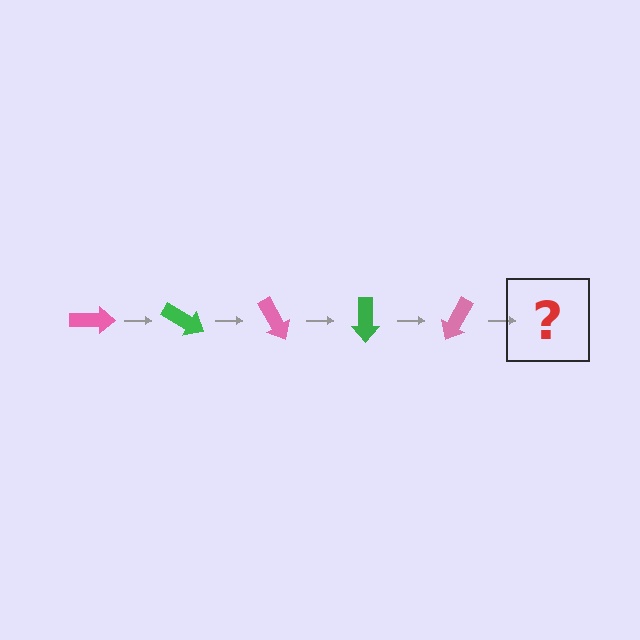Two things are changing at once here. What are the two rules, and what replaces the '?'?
The two rules are that it rotates 30 degrees each step and the color cycles through pink and green. The '?' should be a green arrow, rotated 150 degrees from the start.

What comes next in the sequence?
The next element should be a green arrow, rotated 150 degrees from the start.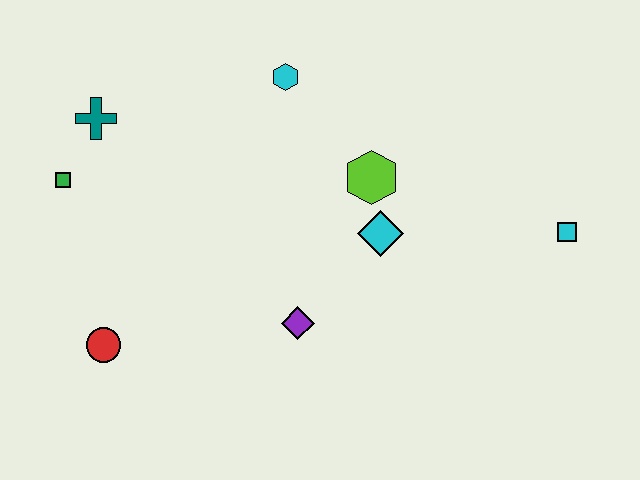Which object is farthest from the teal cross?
The cyan square is farthest from the teal cross.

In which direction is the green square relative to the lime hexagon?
The green square is to the left of the lime hexagon.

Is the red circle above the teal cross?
No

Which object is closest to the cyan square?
The cyan diamond is closest to the cyan square.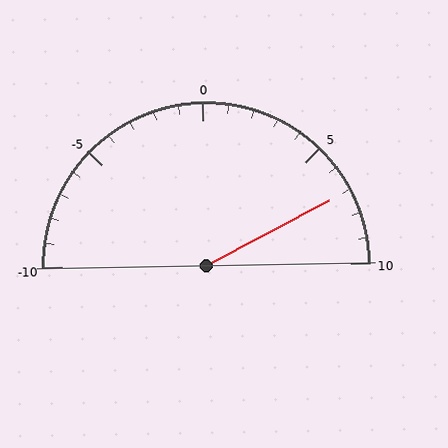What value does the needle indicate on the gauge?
The needle indicates approximately 7.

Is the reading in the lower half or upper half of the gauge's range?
The reading is in the upper half of the range (-10 to 10).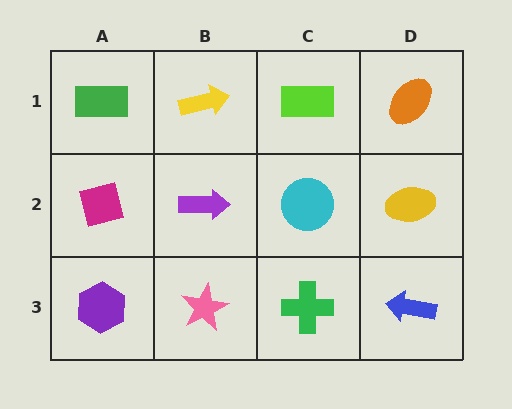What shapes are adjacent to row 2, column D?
An orange ellipse (row 1, column D), a blue arrow (row 3, column D), a cyan circle (row 2, column C).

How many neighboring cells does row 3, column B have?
3.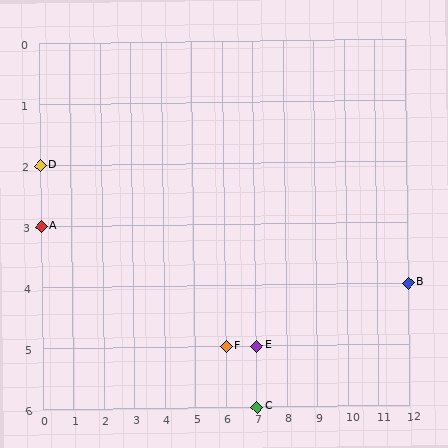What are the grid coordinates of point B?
Point B is at grid coordinates (12, 4).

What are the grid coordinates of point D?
Point D is at grid coordinates (0, 2).